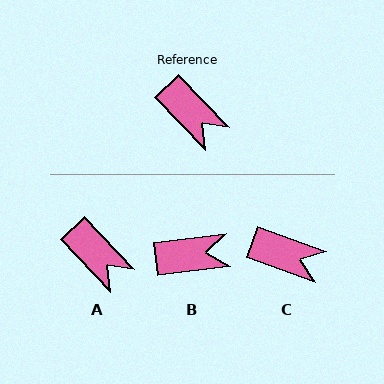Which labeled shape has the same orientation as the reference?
A.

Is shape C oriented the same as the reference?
No, it is off by about 27 degrees.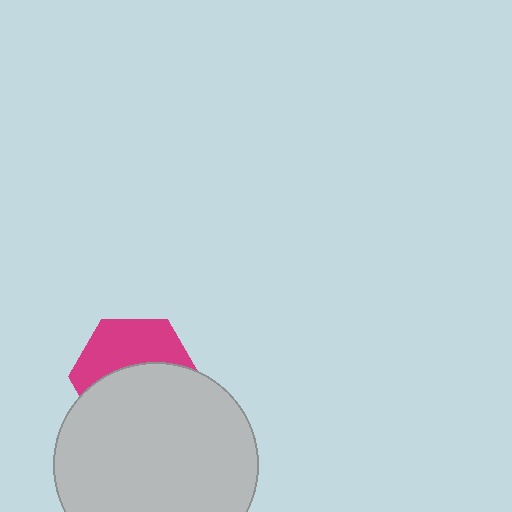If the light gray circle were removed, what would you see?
You would see the complete magenta hexagon.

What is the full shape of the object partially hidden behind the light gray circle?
The partially hidden object is a magenta hexagon.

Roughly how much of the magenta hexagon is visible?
A small part of it is visible (roughly 43%).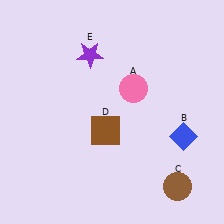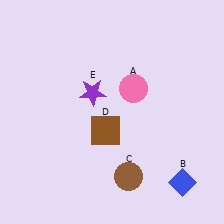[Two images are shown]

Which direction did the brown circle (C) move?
The brown circle (C) moved left.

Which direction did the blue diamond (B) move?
The blue diamond (B) moved down.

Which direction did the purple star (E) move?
The purple star (E) moved down.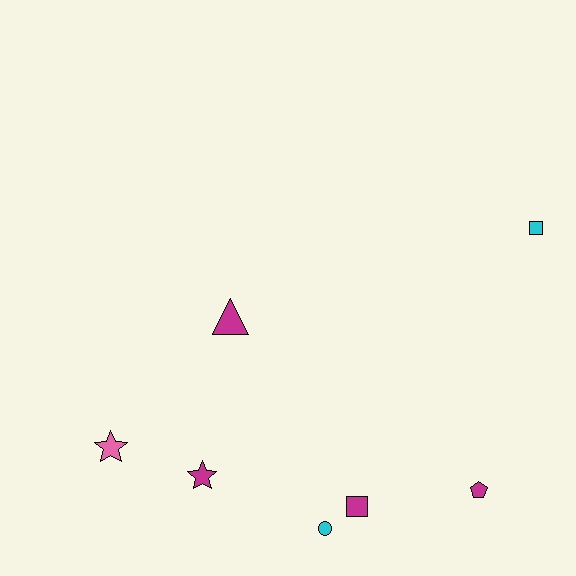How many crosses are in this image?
There are no crosses.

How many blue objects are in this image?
There are no blue objects.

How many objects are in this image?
There are 7 objects.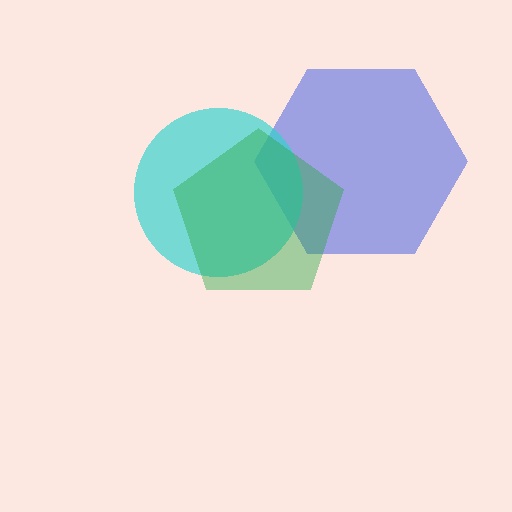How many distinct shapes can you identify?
There are 3 distinct shapes: a blue hexagon, a cyan circle, a green pentagon.